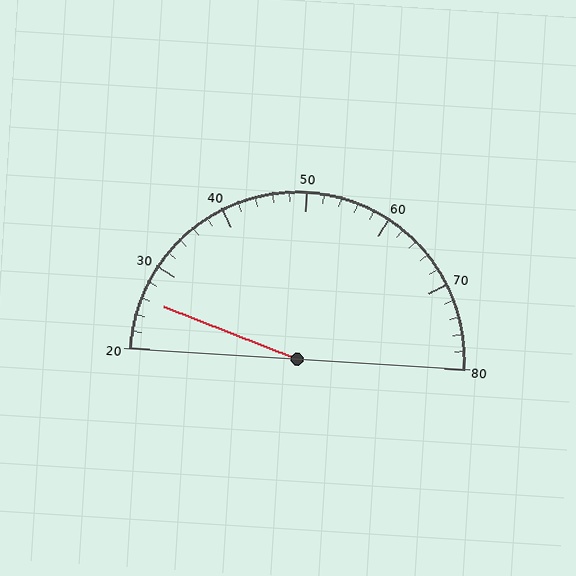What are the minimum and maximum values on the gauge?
The gauge ranges from 20 to 80.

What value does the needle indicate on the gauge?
The needle indicates approximately 26.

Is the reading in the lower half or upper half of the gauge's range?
The reading is in the lower half of the range (20 to 80).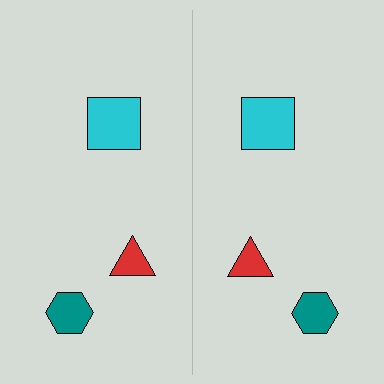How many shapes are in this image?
There are 6 shapes in this image.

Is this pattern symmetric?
Yes, this pattern has bilateral (reflection) symmetry.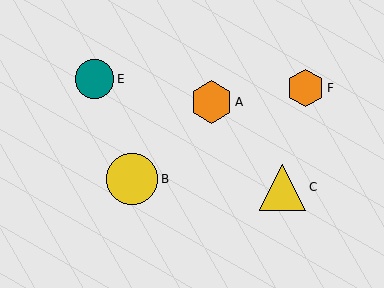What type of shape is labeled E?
Shape E is a teal circle.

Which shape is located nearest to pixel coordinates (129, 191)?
The yellow circle (labeled B) at (132, 179) is nearest to that location.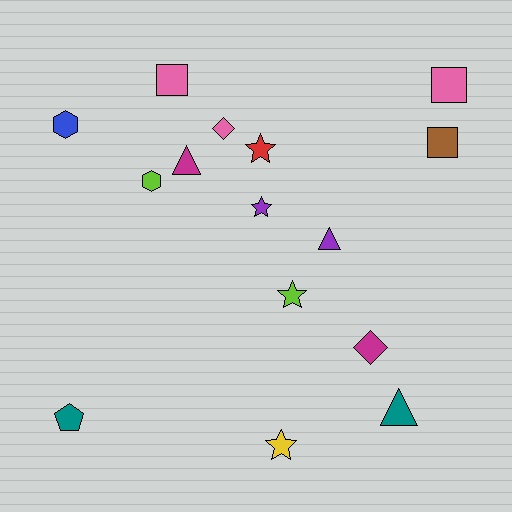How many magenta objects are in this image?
There are 2 magenta objects.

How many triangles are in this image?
There are 3 triangles.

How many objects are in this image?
There are 15 objects.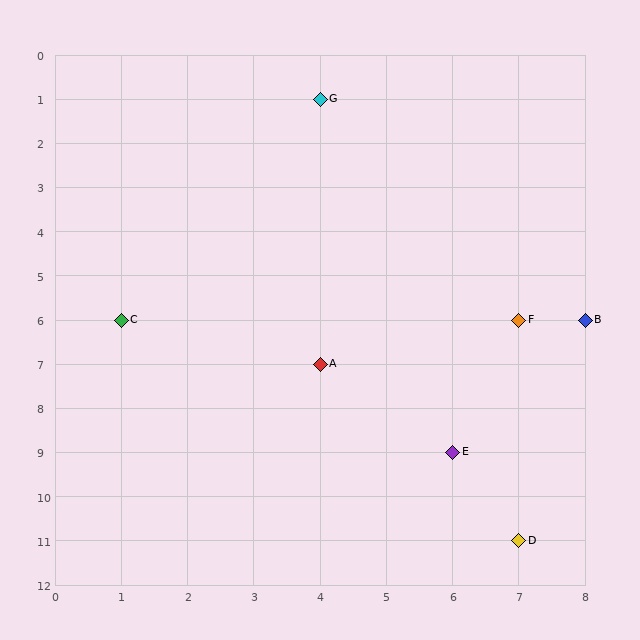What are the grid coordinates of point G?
Point G is at grid coordinates (4, 1).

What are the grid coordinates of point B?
Point B is at grid coordinates (8, 6).